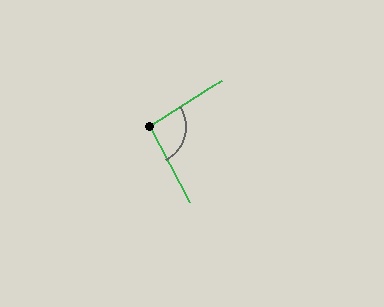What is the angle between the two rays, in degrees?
Approximately 95 degrees.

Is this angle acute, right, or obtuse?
It is approximately a right angle.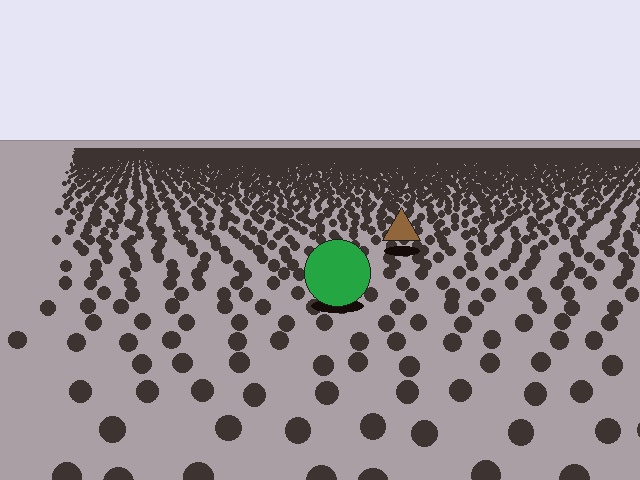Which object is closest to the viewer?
The green circle is closest. The texture marks near it are larger and more spread out.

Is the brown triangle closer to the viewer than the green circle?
No. The green circle is closer — you can tell from the texture gradient: the ground texture is coarser near it.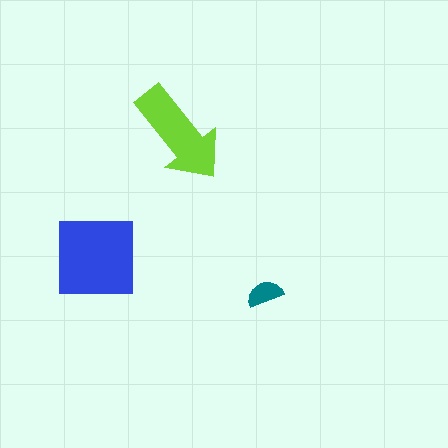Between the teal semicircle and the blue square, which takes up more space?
The blue square.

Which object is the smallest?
The teal semicircle.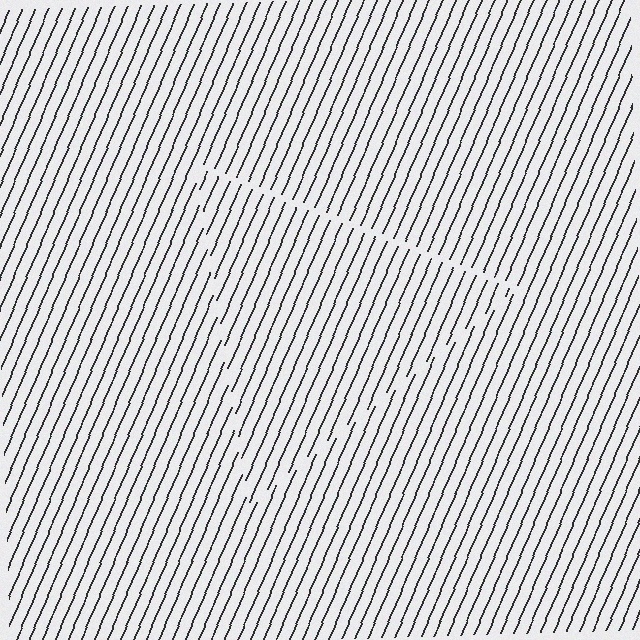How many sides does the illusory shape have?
3 sides — the line-ends trace a triangle.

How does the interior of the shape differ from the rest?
The interior of the shape contains the same grating, shifted by half a period — the contour is defined by the phase discontinuity where line-ends from the inner and outer gratings abut.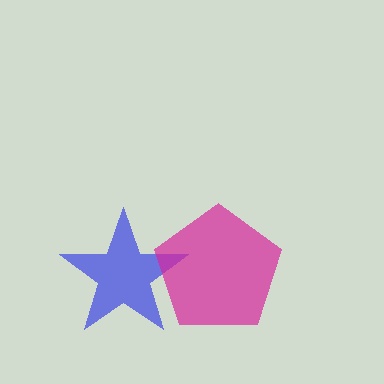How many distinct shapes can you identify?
There are 2 distinct shapes: a blue star, a magenta pentagon.